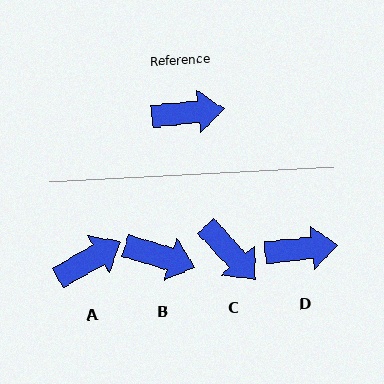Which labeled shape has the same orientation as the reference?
D.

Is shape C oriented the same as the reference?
No, it is off by about 53 degrees.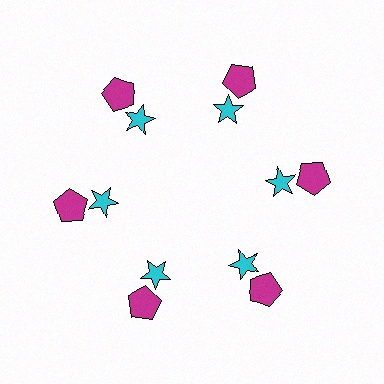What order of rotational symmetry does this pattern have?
This pattern has 6-fold rotational symmetry.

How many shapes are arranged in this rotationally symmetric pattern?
There are 12 shapes, arranged in 6 groups of 2.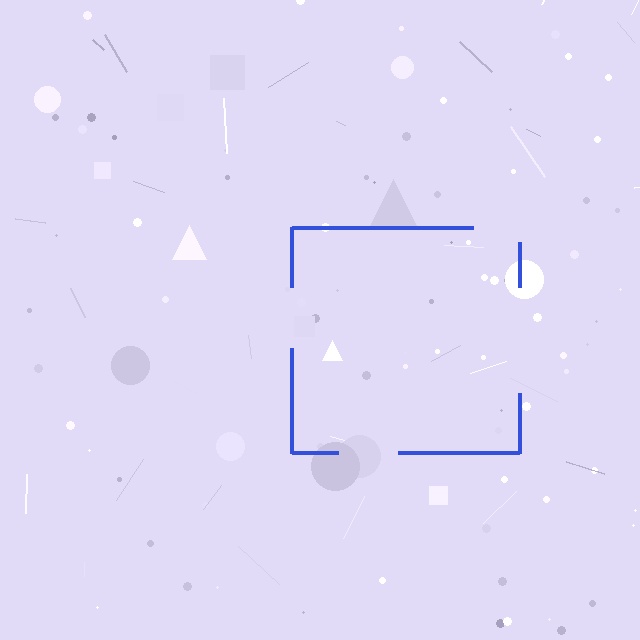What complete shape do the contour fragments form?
The contour fragments form a square.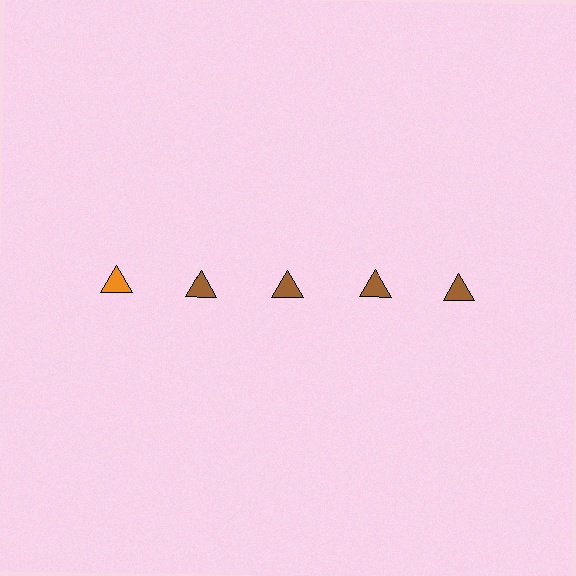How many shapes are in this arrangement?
There are 5 shapes arranged in a grid pattern.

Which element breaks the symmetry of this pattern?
The orange triangle in the top row, leftmost column breaks the symmetry. All other shapes are brown triangles.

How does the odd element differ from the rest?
It has a different color: orange instead of brown.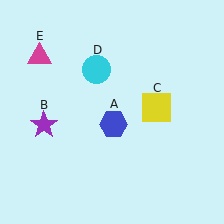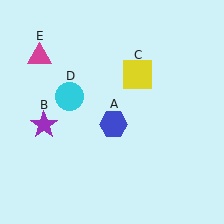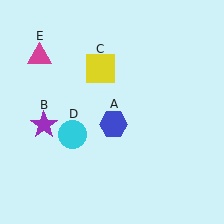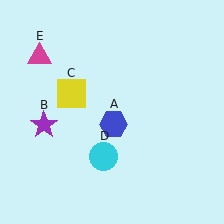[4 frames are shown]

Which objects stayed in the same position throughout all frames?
Blue hexagon (object A) and purple star (object B) and magenta triangle (object E) remained stationary.